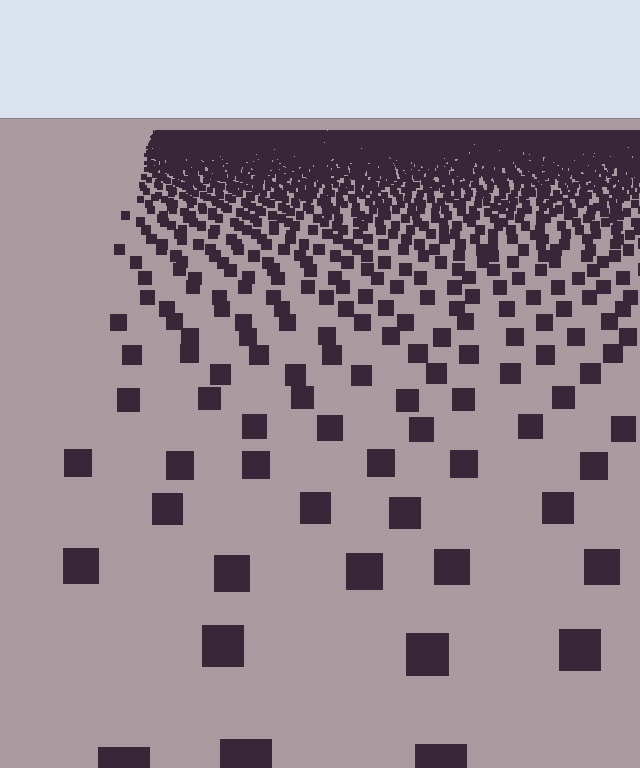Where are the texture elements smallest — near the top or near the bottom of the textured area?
Near the top.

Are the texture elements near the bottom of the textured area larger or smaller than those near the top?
Larger. Near the bottom, elements are closer to the viewer and appear at a bigger on-screen size.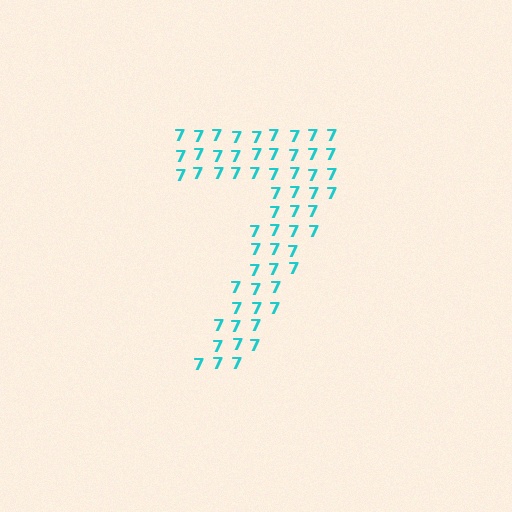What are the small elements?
The small elements are digit 7's.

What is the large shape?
The large shape is the digit 7.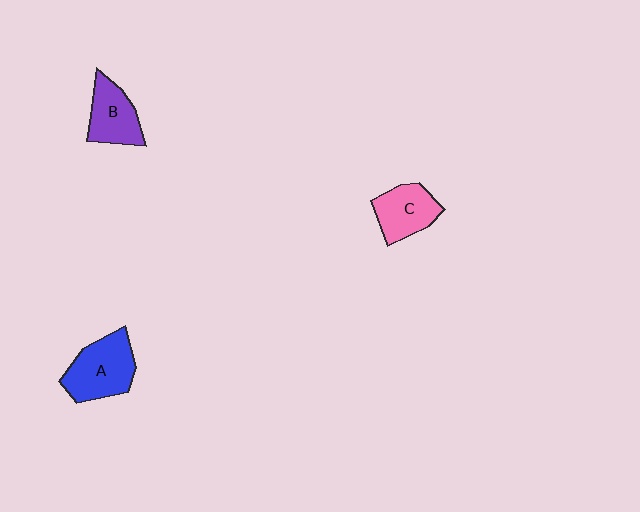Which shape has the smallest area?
Shape B (purple).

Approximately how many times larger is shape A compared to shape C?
Approximately 1.3 times.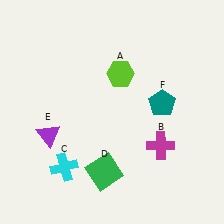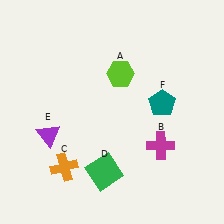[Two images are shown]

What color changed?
The cross (C) changed from cyan in Image 1 to orange in Image 2.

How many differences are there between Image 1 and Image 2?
There is 1 difference between the two images.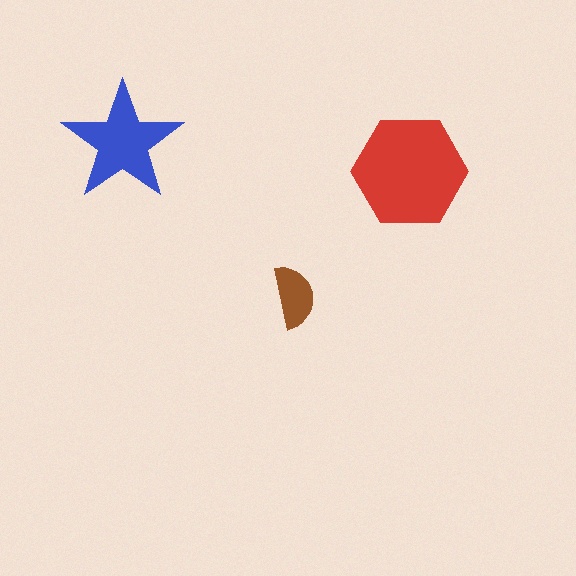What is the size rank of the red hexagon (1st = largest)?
1st.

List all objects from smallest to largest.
The brown semicircle, the blue star, the red hexagon.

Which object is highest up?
The blue star is topmost.